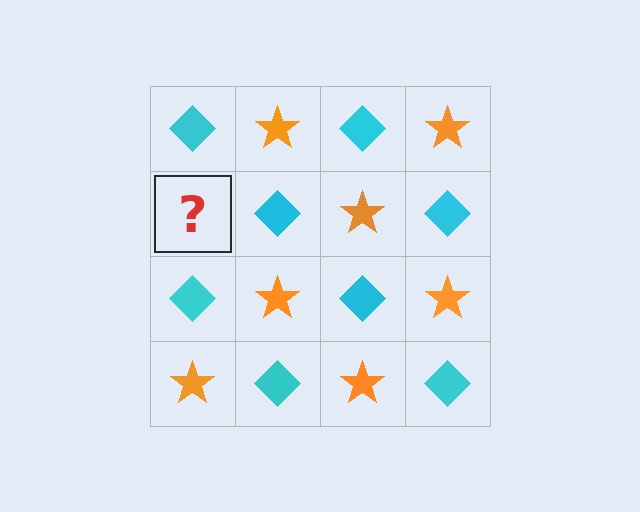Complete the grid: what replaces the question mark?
The question mark should be replaced with an orange star.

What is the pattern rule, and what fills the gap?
The rule is that it alternates cyan diamond and orange star in a checkerboard pattern. The gap should be filled with an orange star.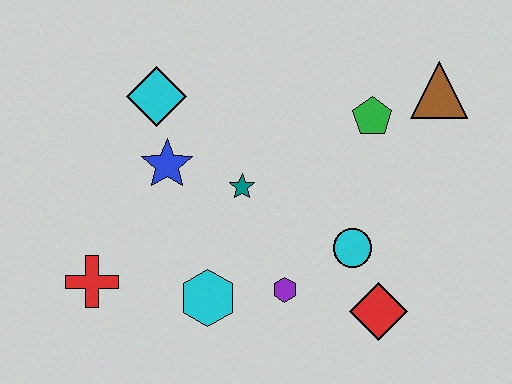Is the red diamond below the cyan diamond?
Yes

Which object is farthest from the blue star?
The brown triangle is farthest from the blue star.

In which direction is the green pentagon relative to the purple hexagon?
The green pentagon is above the purple hexagon.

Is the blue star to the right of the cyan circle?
No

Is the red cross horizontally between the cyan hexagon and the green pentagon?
No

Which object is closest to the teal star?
The blue star is closest to the teal star.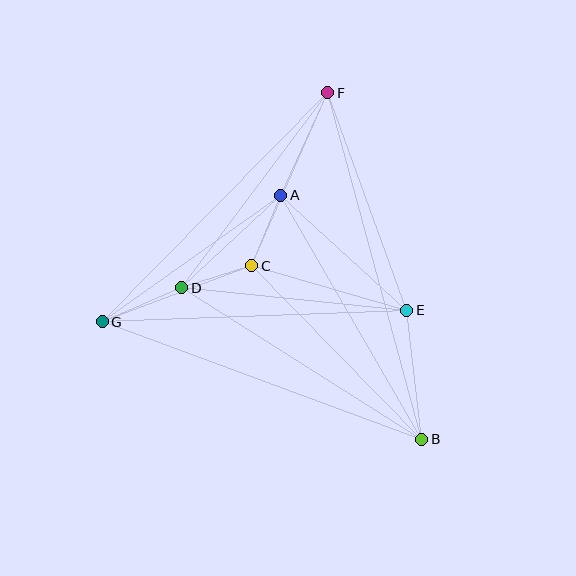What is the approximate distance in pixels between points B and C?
The distance between B and C is approximately 243 pixels.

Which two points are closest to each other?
Points C and D are closest to each other.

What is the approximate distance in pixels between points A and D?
The distance between A and D is approximately 135 pixels.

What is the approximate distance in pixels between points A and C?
The distance between A and C is approximately 76 pixels.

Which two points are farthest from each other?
Points B and F are farthest from each other.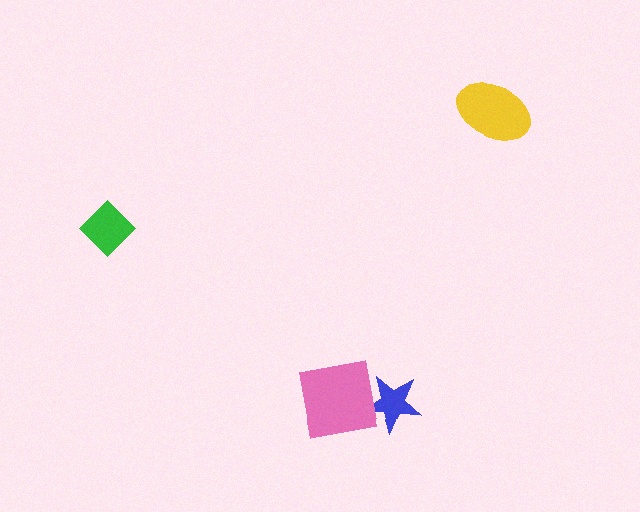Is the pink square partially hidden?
No, no other shape covers it.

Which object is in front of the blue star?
The pink square is in front of the blue star.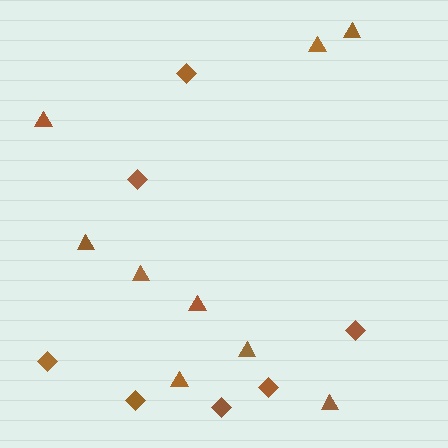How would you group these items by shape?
There are 2 groups: one group of triangles (9) and one group of diamonds (7).